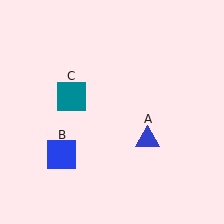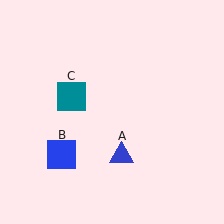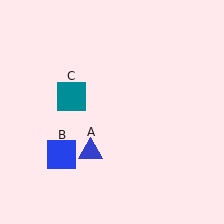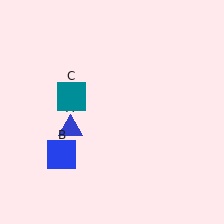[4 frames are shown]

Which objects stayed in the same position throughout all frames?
Blue square (object B) and teal square (object C) remained stationary.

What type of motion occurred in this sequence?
The blue triangle (object A) rotated clockwise around the center of the scene.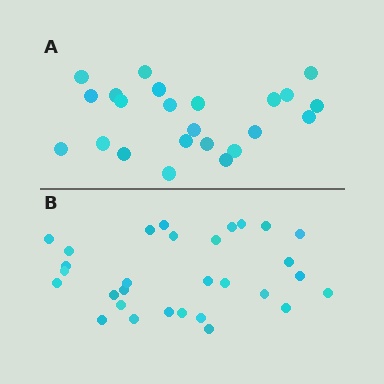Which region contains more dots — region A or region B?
Region B (the bottom region) has more dots.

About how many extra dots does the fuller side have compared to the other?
Region B has roughly 8 or so more dots than region A.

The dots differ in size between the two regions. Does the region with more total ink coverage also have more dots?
No. Region A has more total ink coverage because its dots are larger, but region B actually contains more individual dots. Total area can be misleading — the number of items is what matters here.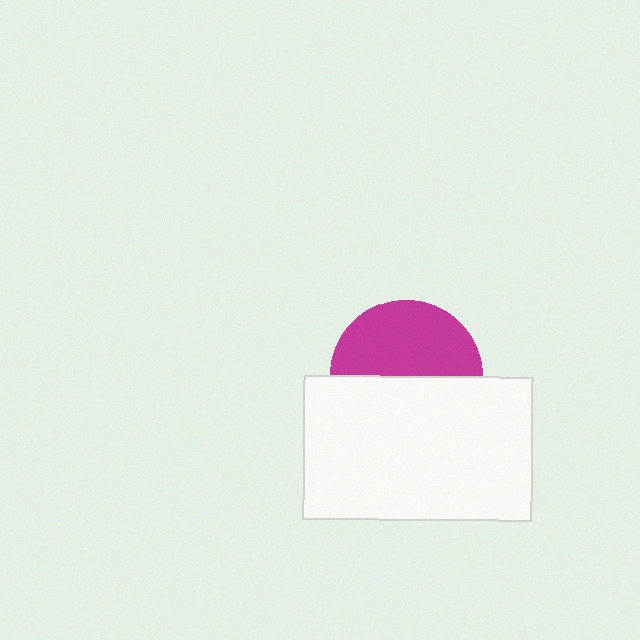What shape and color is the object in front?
The object in front is a white rectangle.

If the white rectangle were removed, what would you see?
You would see the complete magenta circle.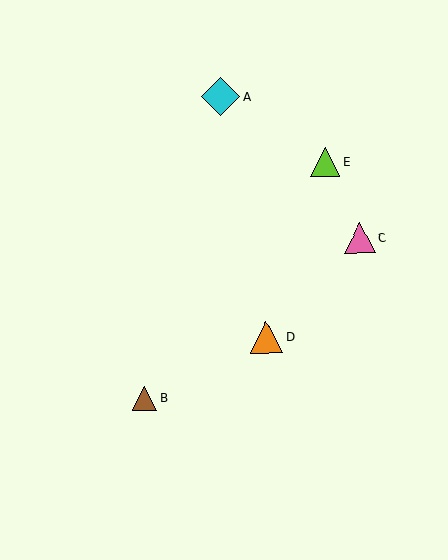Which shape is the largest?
The cyan diamond (labeled A) is the largest.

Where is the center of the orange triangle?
The center of the orange triangle is at (266, 337).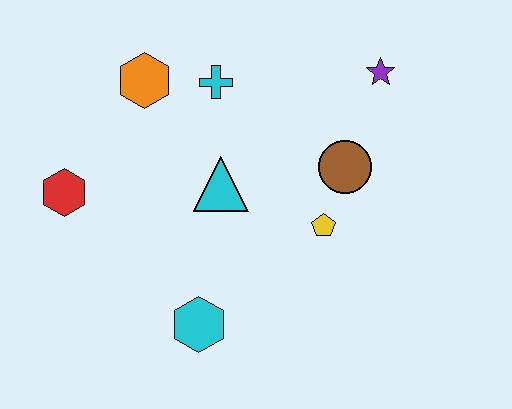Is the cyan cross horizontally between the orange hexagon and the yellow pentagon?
Yes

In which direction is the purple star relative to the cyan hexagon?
The purple star is above the cyan hexagon.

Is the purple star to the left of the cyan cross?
No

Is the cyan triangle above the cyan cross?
No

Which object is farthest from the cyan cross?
The cyan hexagon is farthest from the cyan cross.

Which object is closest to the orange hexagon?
The cyan cross is closest to the orange hexagon.